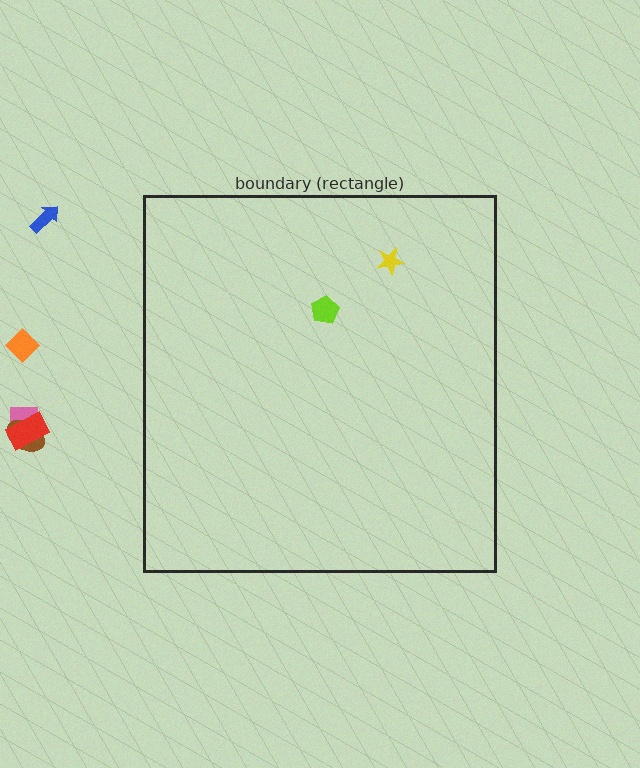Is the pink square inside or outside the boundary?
Outside.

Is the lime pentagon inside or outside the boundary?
Inside.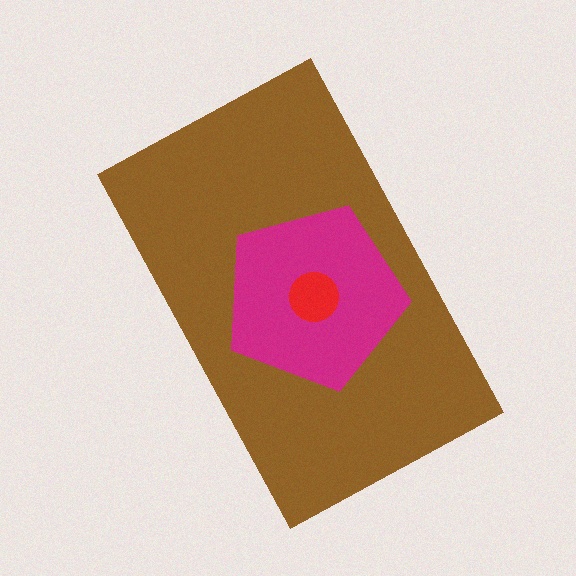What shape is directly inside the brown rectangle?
The magenta pentagon.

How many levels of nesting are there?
3.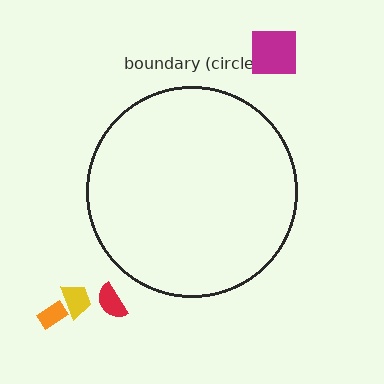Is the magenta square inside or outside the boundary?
Outside.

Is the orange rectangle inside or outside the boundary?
Outside.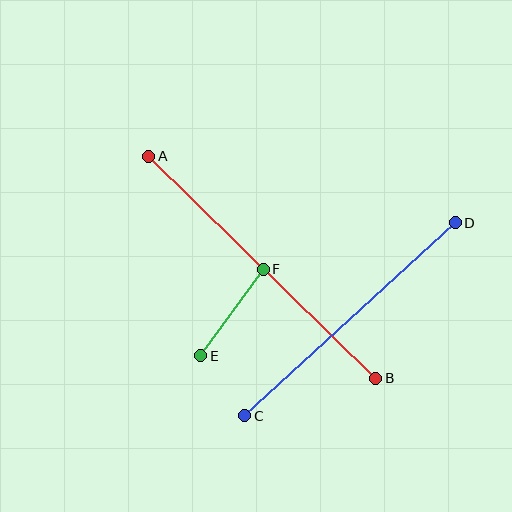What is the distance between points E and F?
The distance is approximately 107 pixels.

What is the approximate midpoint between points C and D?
The midpoint is at approximately (350, 319) pixels.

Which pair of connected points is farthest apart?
Points A and B are farthest apart.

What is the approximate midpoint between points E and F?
The midpoint is at approximately (232, 313) pixels.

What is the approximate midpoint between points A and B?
The midpoint is at approximately (262, 267) pixels.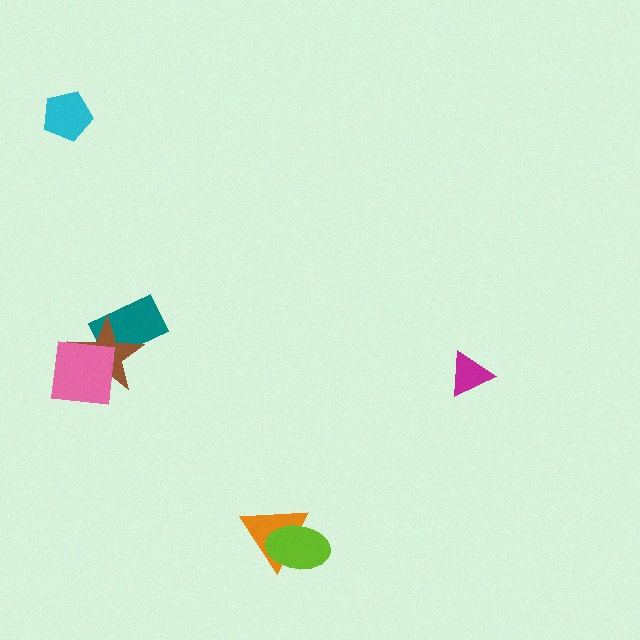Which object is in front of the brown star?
The pink square is in front of the brown star.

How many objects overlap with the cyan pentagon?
0 objects overlap with the cyan pentagon.